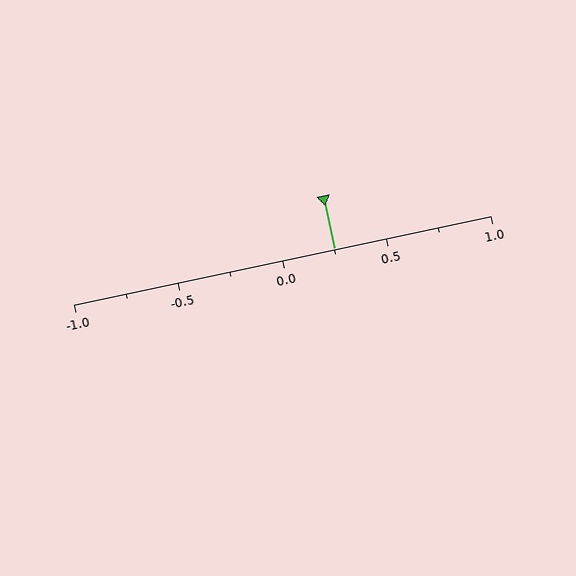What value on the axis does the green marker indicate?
The marker indicates approximately 0.25.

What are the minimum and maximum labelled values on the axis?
The axis runs from -1.0 to 1.0.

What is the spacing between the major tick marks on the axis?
The major ticks are spaced 0.5 apart.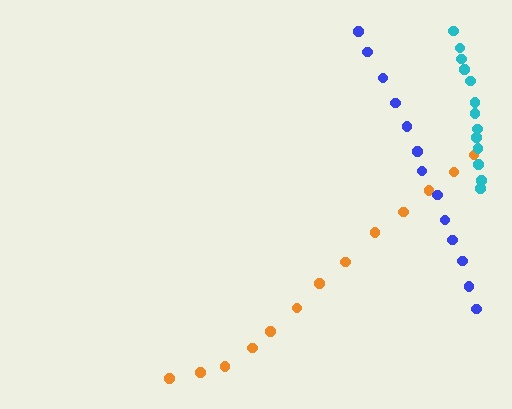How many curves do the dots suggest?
There are 3 distinct paths.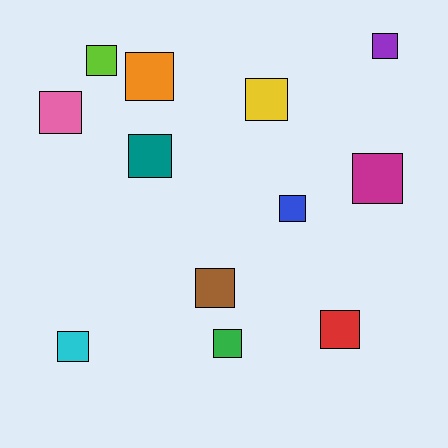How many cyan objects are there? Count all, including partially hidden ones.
There is 1 cyan object.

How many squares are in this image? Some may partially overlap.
There are 12 squares.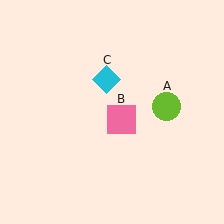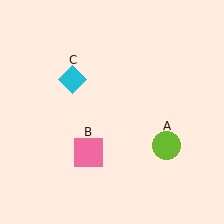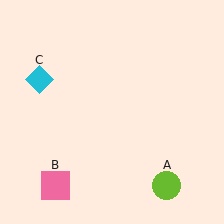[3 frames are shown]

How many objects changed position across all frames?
3 objects changed position: lime circle (object A), pink square (object B), cyan diamond (object C).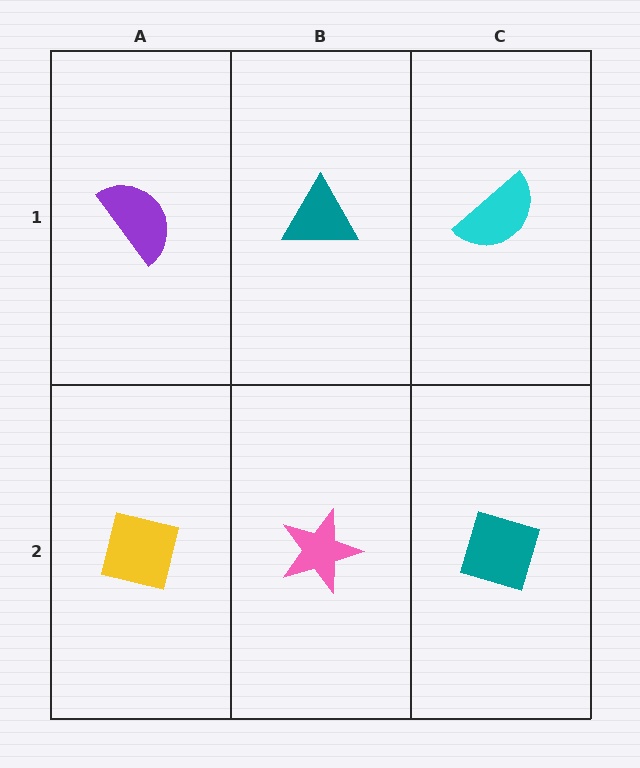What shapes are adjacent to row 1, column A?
A yellow square (row 2, column A), a teal triangle (row 1, column B).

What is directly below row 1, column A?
A yellow square.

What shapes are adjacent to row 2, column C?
A cyan semicircle (row 1, column C), a pink star (row 2, column B).